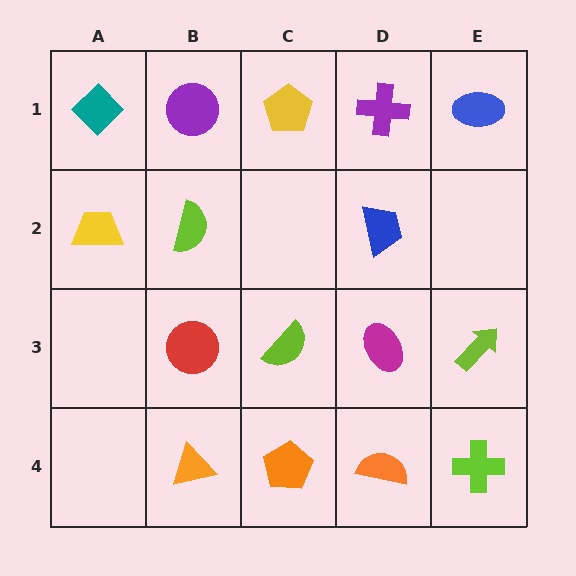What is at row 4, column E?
A lime cross.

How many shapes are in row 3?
4 shapes.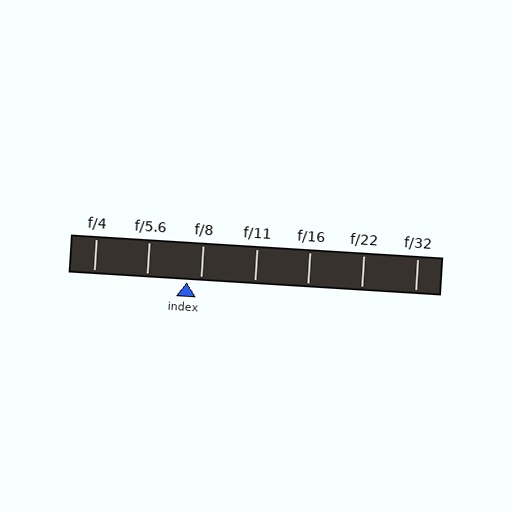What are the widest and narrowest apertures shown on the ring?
The widest aperture shown is f/4 and the narrowest is f/32.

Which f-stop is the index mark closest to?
The index mark is closest to f/8.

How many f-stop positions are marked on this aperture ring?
There are 7 f-stop positions marked.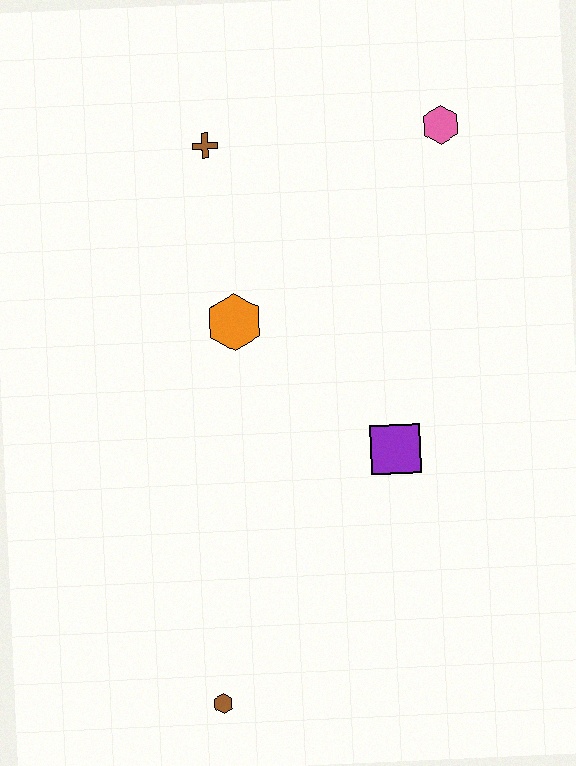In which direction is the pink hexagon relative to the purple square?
The pink hexagon is above the purple square.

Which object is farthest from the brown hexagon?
The pink hexagon is farthest from the brown hexagon.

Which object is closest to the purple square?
The orange hexagon is closest to the purple square.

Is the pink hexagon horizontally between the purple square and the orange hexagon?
No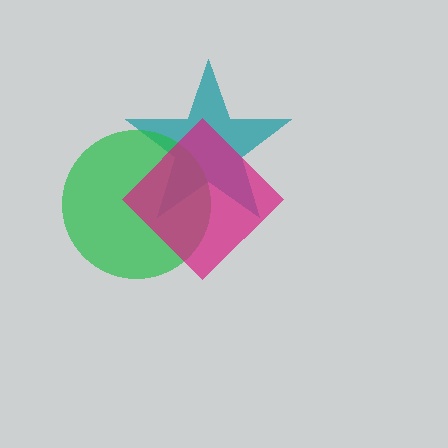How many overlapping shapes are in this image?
There are 3 overlapping shapes in the image.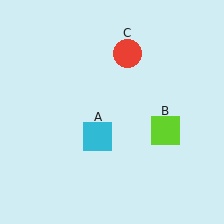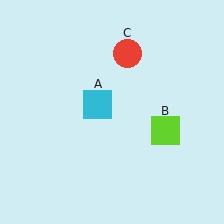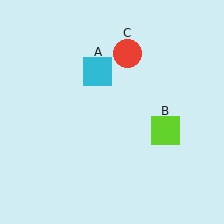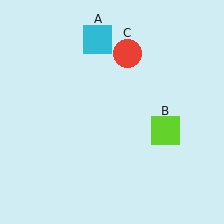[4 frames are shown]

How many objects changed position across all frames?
1 object changed position: cyan square (object A).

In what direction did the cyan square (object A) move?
The cyan square (object A) moved up.